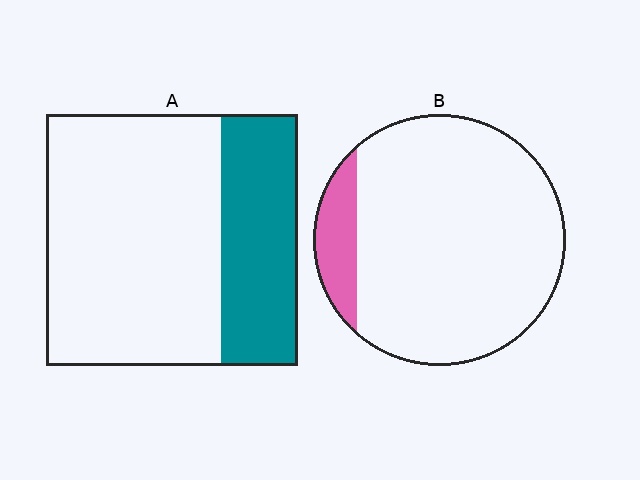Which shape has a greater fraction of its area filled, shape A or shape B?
Shape A.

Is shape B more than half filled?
No.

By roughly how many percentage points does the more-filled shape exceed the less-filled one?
By roughly 20 percentage points (A over B).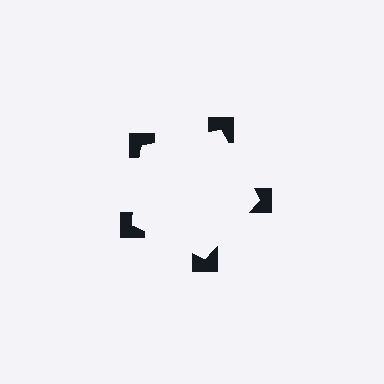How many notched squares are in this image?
There are 5 — one at each vertex of the illusory pentagon.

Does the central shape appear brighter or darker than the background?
It typically appears slightly brighter than the background, even though no actual brightness change is drawn.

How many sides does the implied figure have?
5 sides.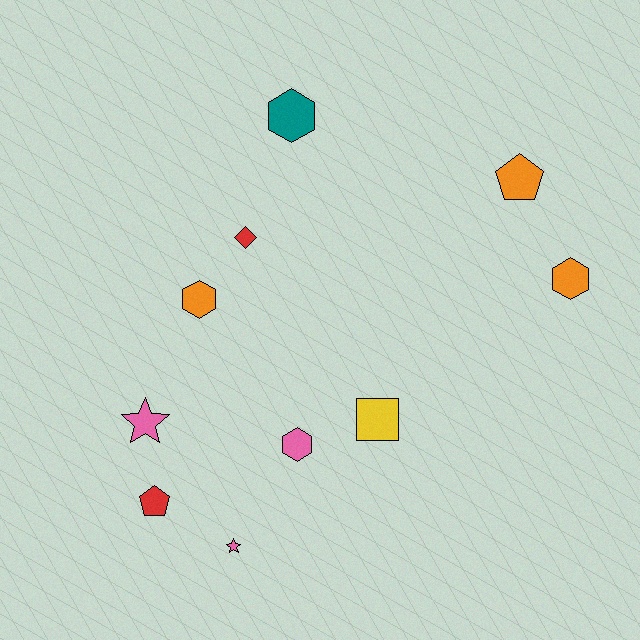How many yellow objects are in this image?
There is 1 yellow object.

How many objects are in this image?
There are 10 objects.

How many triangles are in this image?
There are no triangles.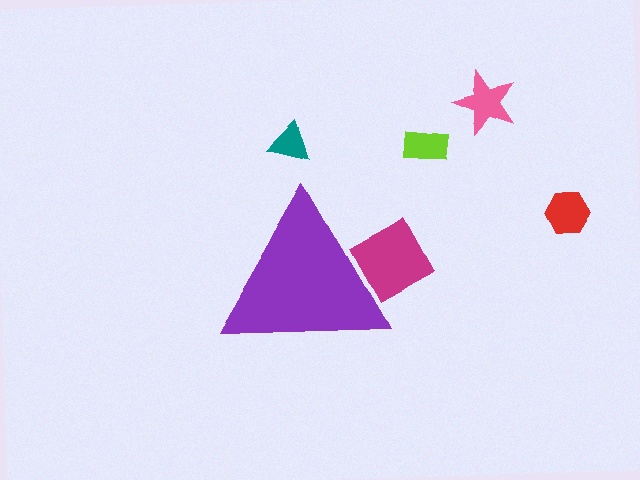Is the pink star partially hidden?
No, the pink star is fully visible.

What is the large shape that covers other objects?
A purple triangle.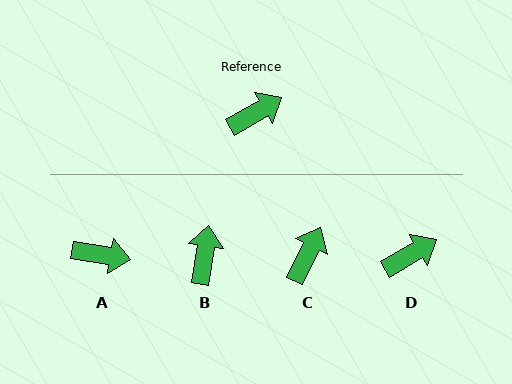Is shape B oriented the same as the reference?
No, it is off by about 51 degrees.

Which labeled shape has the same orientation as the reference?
D.